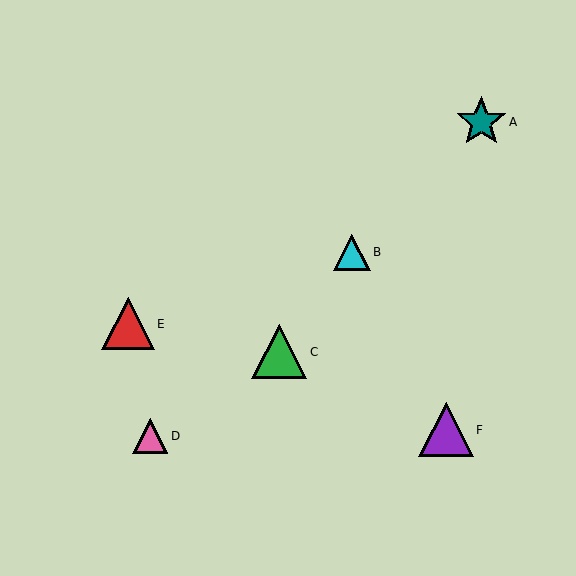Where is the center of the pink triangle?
The center of the pink triangle is at (150, 436).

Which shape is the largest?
The green triangle (labeled C) is the largest.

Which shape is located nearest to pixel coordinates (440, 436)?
The purple triangle (labeled F) at (446, 430) is nearest to that location.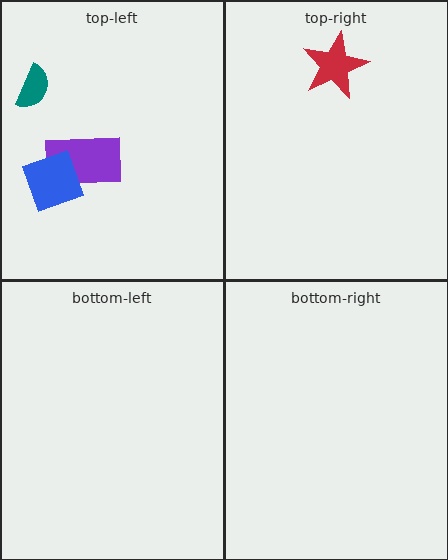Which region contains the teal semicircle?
The top-left region.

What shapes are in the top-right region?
The red star.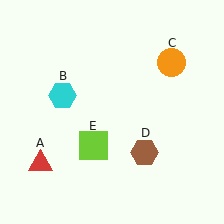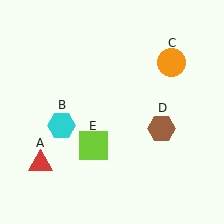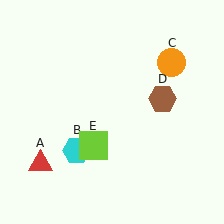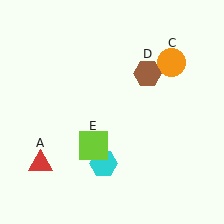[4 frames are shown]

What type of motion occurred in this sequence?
The cyan hexagon (object B), brown hexagon (object D) rotated counterclockwise around the center of the scene.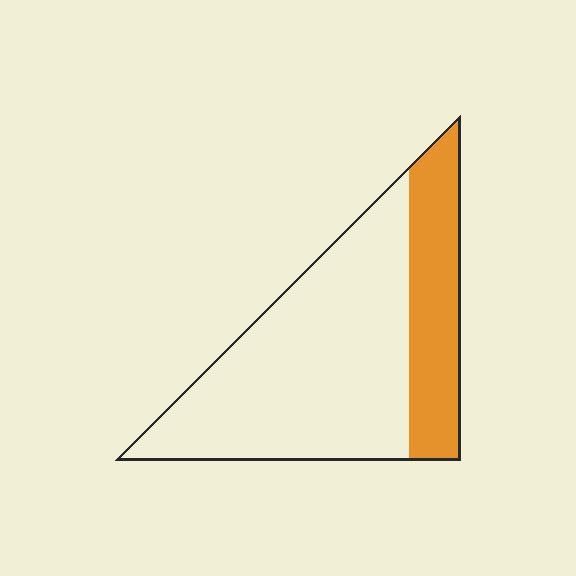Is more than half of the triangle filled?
No.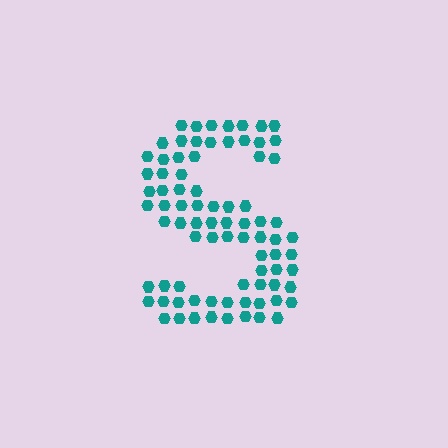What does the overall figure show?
The overall figure shows the letter S.